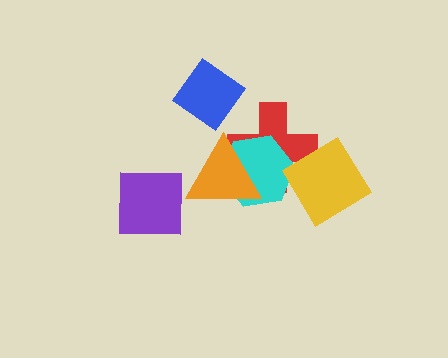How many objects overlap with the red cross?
3 objects overlap with the red cross.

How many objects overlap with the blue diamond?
0 objects overlap with the blue diamond.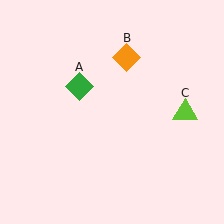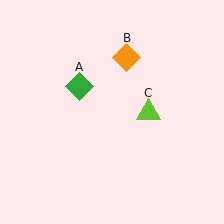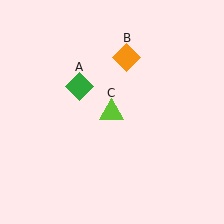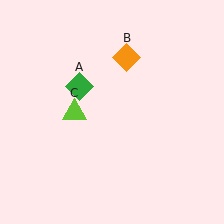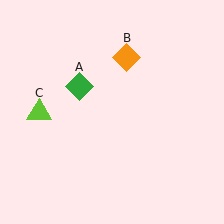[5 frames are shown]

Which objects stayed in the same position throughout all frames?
Green diamond (object A) and orange diamond (object B) remained stationary.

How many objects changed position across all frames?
1 object changed position: lime triangle (object C).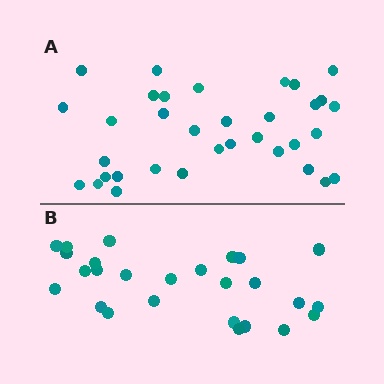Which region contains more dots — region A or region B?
Region A (the top region) has more dots.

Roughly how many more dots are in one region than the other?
Region A has roughly 8 or so more dots than region B.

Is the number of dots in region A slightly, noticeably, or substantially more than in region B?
Region A has noticeably more, but not dramatically so. The ratio is roughly 1.3 to 1.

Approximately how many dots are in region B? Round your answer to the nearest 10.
About 30 dots. (The exact count is 26, which rounds to 30.)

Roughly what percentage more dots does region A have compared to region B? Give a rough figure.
About 30% more.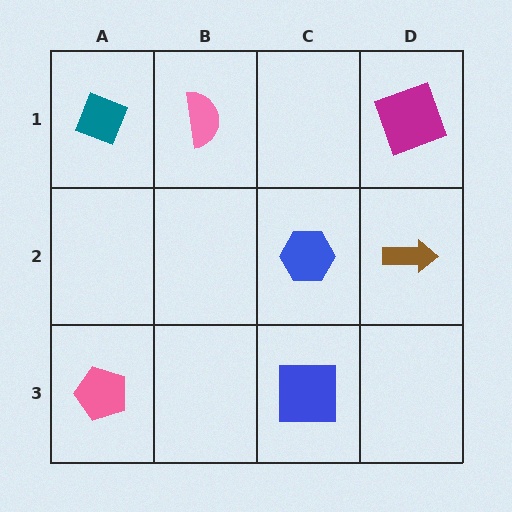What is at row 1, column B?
A pink semicircle.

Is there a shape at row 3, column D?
No, that cell is empty.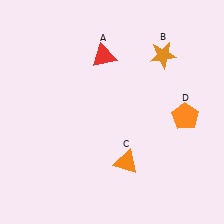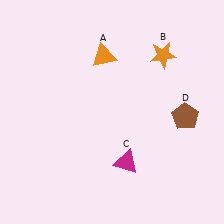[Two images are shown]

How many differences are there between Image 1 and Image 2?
There are 3 differences between the two images.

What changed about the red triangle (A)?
In Image 1, A is red. In Image 2, it changed to orange.